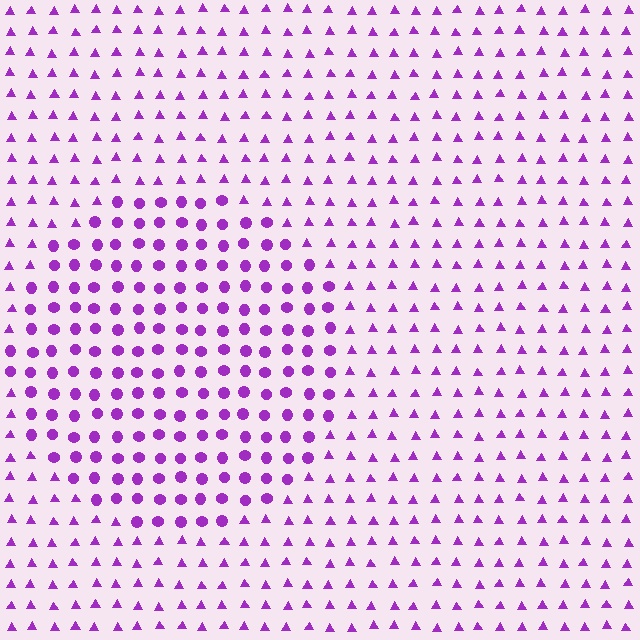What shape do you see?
I see a circle.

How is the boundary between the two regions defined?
The boundary is defined by a change in element shape: circles inside vs. triangles outside. All elements share the same color and spacing.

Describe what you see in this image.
The image is filled with small purple elements arranged in a uniform grid. A circle-shaped region contains circles, while the surrounding area contains triangles. The boundary is defined purely by the change in element shape.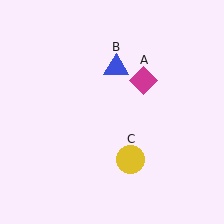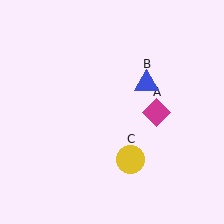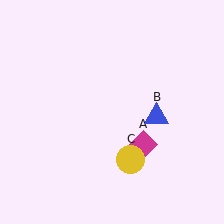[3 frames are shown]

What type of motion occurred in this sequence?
The magenta diamond (object A), blue triangle (object B) rotated clockwise around the center of the scene.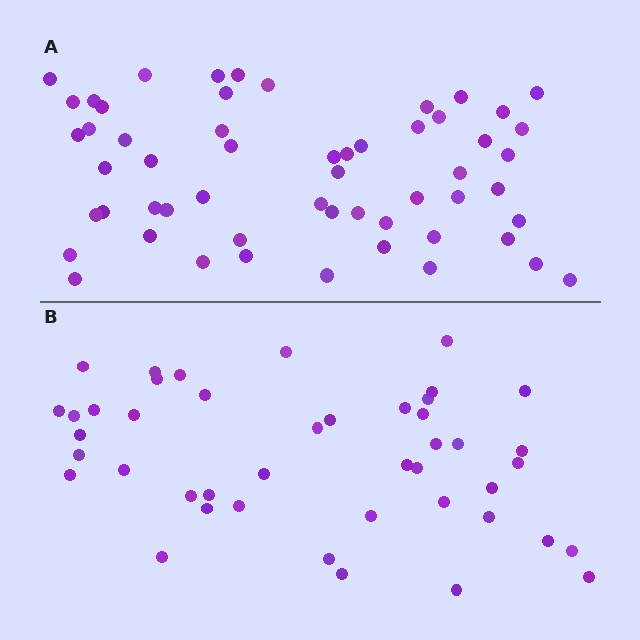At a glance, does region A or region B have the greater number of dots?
Region A (the top region) has more dots.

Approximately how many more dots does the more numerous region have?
Region A has roughly 12 or so more dots than region B.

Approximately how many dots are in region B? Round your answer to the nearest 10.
About 40 dots. (The exact count is 44, which rounds to 40.)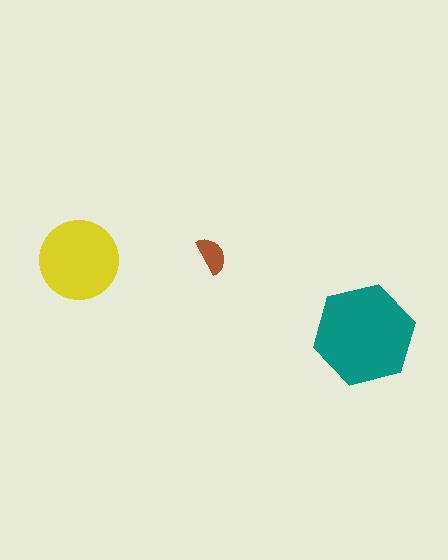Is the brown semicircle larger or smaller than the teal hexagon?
Smaller.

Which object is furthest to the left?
The yellow circle is leftmost.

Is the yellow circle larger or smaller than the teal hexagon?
Smaller.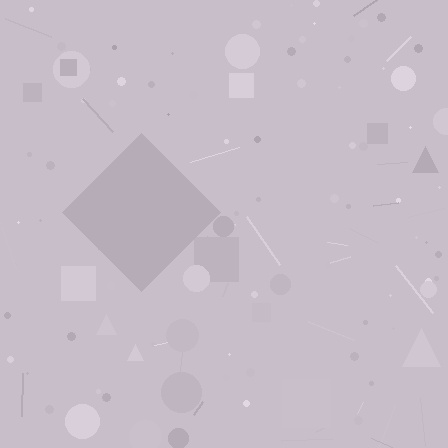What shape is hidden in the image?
A diamond is hidden in the image.